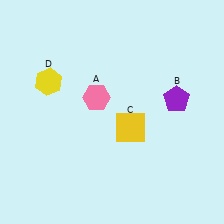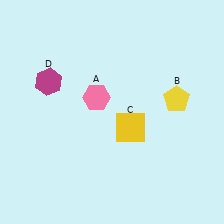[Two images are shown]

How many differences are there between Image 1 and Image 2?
There are 2 differences between the two images.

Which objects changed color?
B changed from purple to yellow. D changed from yellow to magenta.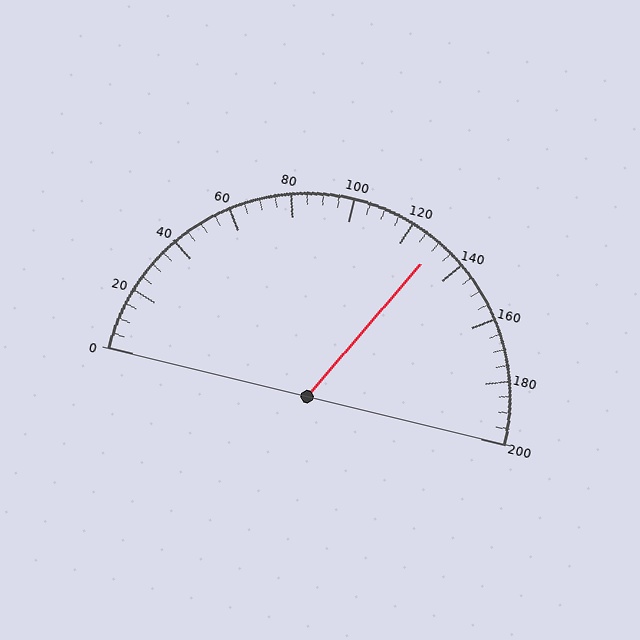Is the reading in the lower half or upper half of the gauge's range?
The reading is in the upper half of the range (0 to 200).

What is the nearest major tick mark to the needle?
The nearest major tick mark is 120.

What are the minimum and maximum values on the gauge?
The gauge ranges from 0 to 200.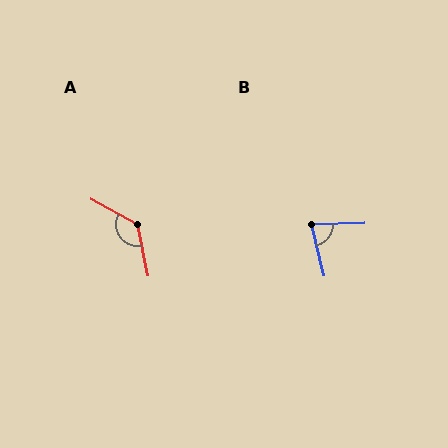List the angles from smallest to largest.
B (79°), A (130°).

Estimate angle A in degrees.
Approximately 130 degrees.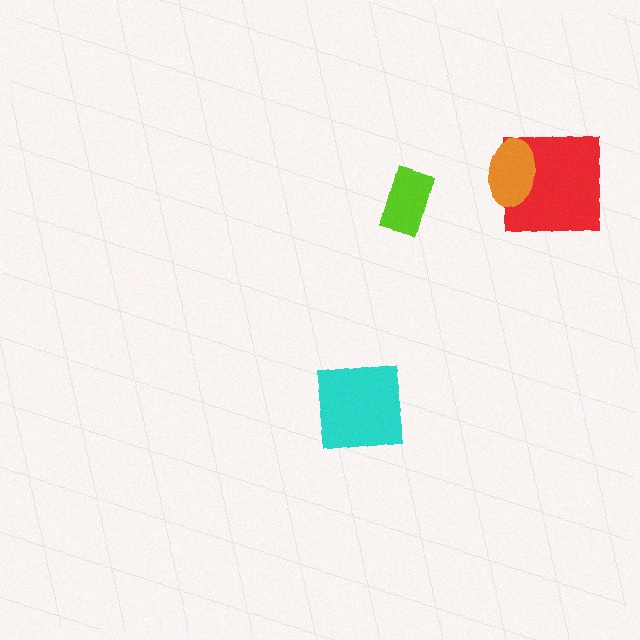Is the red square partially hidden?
Yes, it is partially covered by another shape.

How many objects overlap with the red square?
1 object overlaps with the red square.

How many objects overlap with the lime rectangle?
0 objects overlap with the lime rectangle.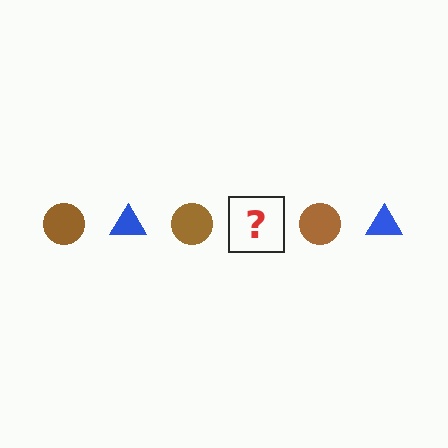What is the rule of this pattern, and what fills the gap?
The rule is that the pattern alternates between brown circle and blue triangle. The gap should be filled with a blue triangle.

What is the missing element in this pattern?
The missing element is a blue triangle.